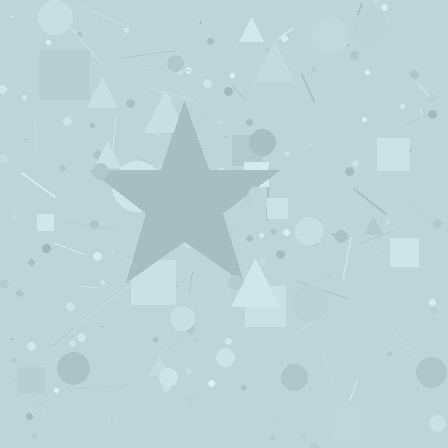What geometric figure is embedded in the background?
A star is embedded in the background.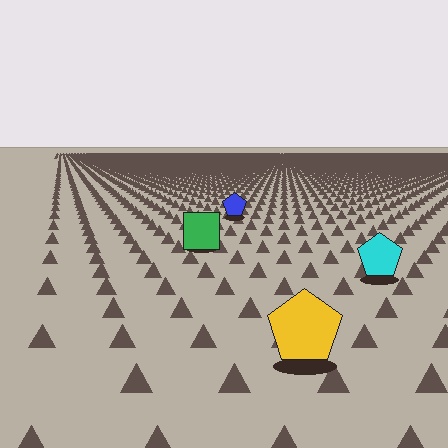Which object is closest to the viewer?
The yellow pentagon is closest. The texture marks near it are larger and more spread out.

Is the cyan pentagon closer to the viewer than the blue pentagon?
Yes. The cyan pentagon is closer — you can tell from the texture gradient: the ground texture is coarser near it.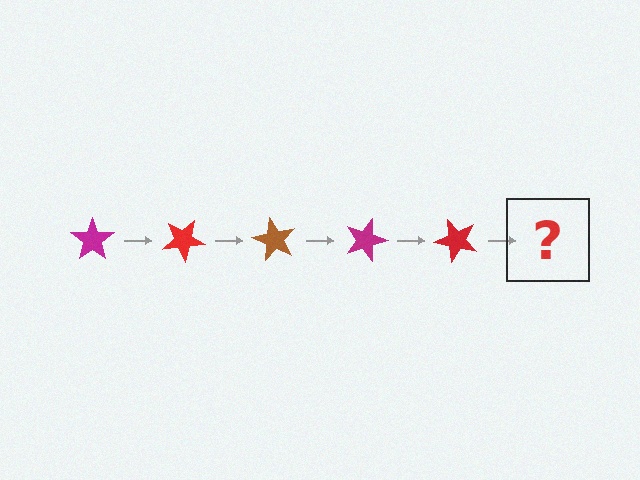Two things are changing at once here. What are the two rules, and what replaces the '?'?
The two rules are that it rotates 30 degrees each step and the color cycles through magenta, red, and brown. The '?' should be a brown star, rotated 150 degrees from the start.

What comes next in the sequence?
The next element should be a brown star, rotated 150 degrees from the start.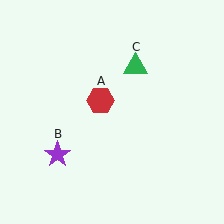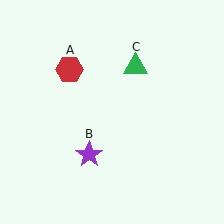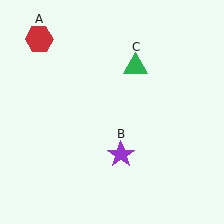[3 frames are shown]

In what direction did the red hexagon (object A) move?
The red hexagon (object A) moved up and to the left.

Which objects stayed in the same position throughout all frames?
Green triangle (object C) remained stationary.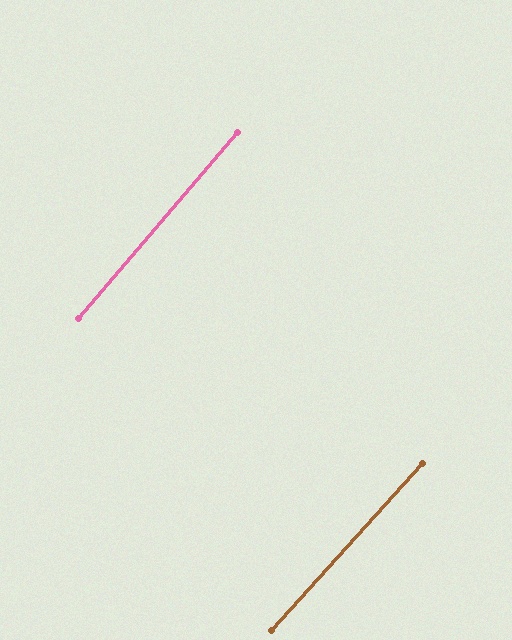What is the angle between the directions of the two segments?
Approximately 2 degrees.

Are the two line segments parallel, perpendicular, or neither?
Parallel — their directions differ by only 1.6°.